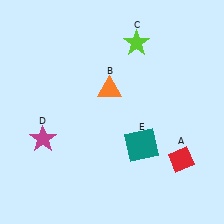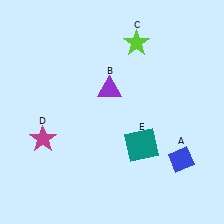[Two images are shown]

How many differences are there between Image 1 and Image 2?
There are 2 differences between the two images.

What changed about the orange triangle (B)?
In Image 1, B is orange. In Image 2, it changed to purple.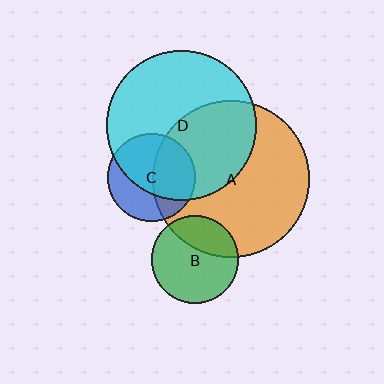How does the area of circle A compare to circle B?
Approximately 3.2 times.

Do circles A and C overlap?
Yes.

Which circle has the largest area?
Circle A (orange).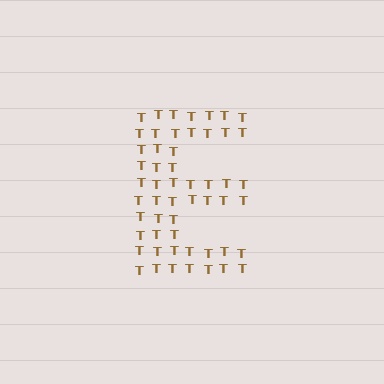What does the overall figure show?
The overall figure shows the letter E.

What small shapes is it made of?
It is made of small letter T's.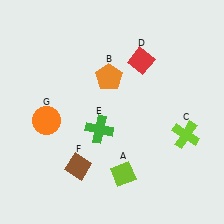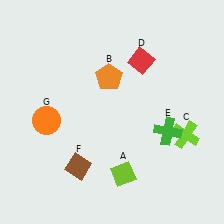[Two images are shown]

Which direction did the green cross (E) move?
The green cross (E) moved right.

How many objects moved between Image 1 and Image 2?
1 object moved between the two images.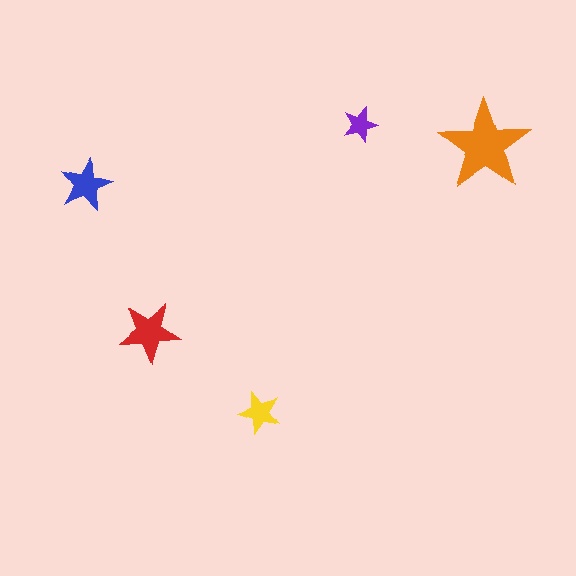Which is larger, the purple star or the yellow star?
The yellow one.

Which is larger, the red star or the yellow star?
The red one.